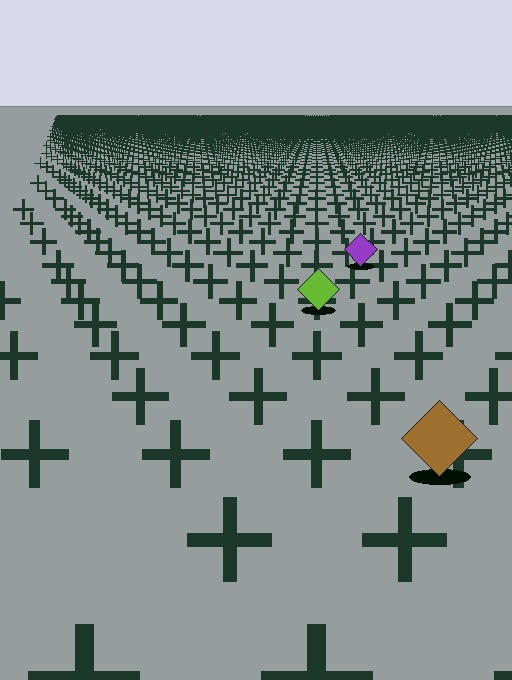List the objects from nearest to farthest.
From nearest to farthest: the brown diamond, the lime diamond, the purple diamond.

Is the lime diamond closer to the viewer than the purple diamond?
Yes. The lime diamond is closer — you can tell from the texture gradient: the ground texture is coarser near it.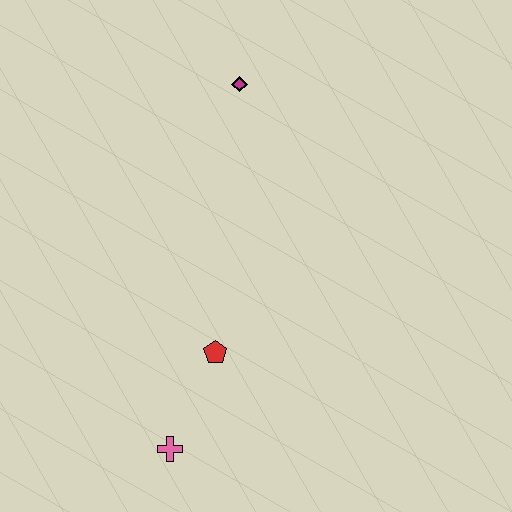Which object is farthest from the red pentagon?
The magenta diamond is farthest from the red pentagon.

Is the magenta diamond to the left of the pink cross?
No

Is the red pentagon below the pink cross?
No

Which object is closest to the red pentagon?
The pink cross is closest to the red pentagon.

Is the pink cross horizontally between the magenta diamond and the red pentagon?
No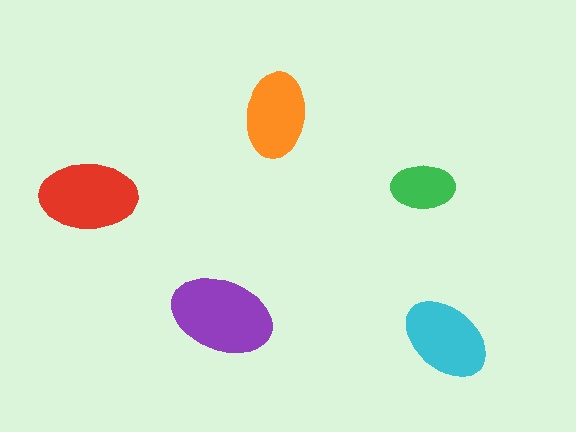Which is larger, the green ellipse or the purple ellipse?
The purple one.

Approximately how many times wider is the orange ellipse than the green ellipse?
About 1.5 times wider.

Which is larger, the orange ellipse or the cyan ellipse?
The cyan one.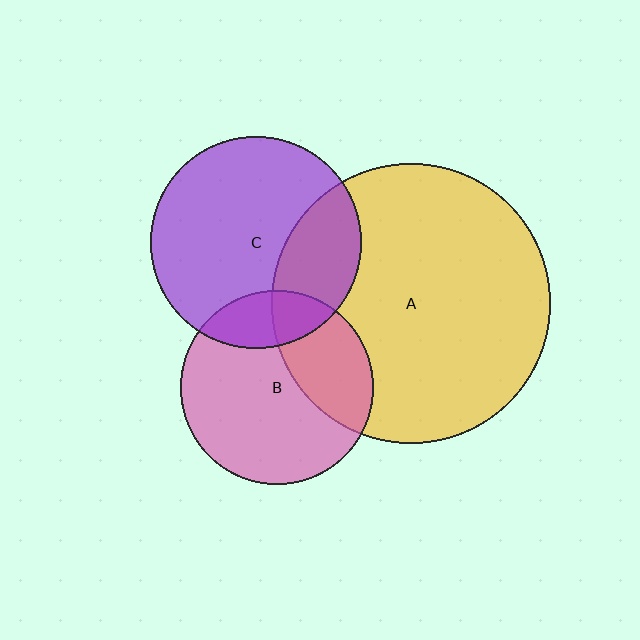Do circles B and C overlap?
Yes.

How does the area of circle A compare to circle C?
Approximately 1.7 times.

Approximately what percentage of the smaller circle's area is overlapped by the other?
Approximately 20%.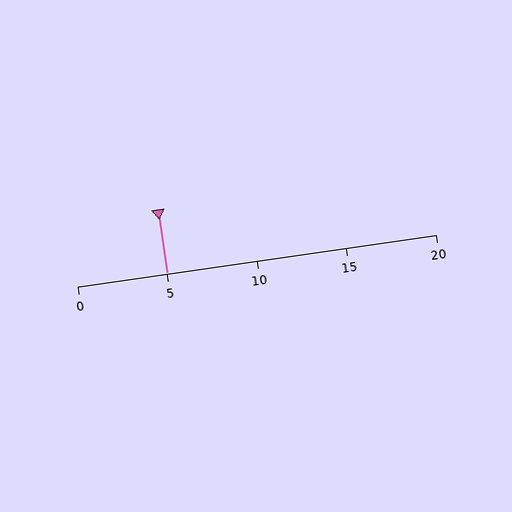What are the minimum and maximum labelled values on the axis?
The axis runs from 0 to 20.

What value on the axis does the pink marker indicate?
The marker indicates approximately 5.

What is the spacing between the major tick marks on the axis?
The major ticks are spaced 5 apart.